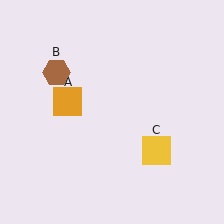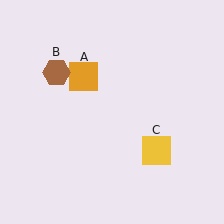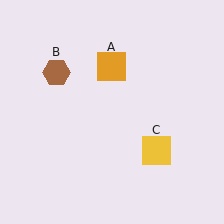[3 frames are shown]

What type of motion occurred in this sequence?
The orange square (object A) rotated clockwise around the center of the scene.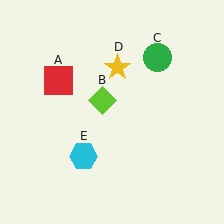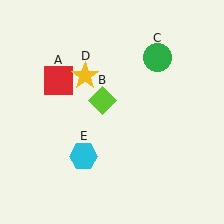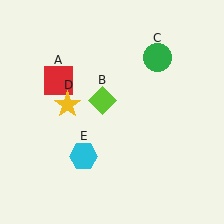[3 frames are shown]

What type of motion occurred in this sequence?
The yellow star (object D) rotated counterclockwise around the center of the scene.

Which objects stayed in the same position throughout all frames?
Red square (object A) and lime diamond (object B) and green circle (object C) and cyan hexagon (object E) remained stationary.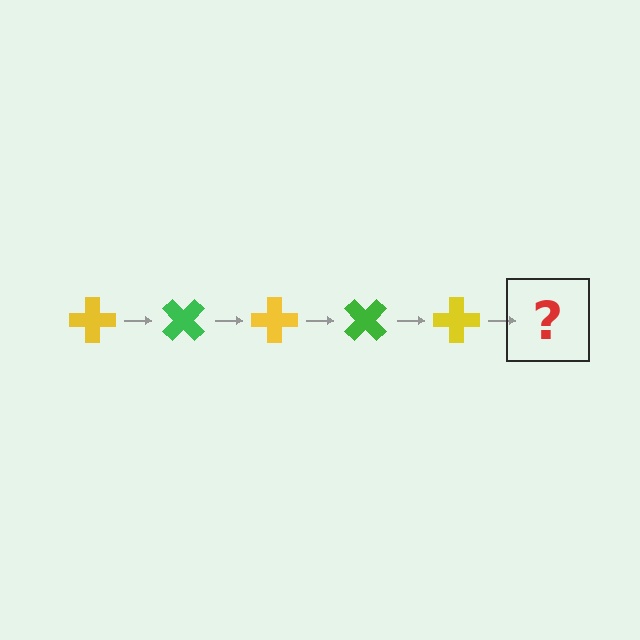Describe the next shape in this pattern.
It should be a green cross, rotated 225 degrees from the start.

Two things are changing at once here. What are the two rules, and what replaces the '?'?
The two rules are that it rotates 45 degrees each step and the color cycles through yellow and green. The '?' should be a green cross, rotated 225 degrees from the start.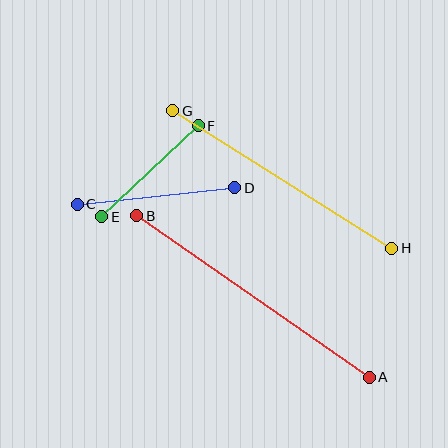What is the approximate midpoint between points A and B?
The midpoint is at approximately (253, 297) pixels.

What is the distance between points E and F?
The distance is approximately 133 pixels.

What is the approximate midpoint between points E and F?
The midpoint is at approximately (150, 171) pixels.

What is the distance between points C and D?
The distance is approximately 159 pixels.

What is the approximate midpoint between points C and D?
The midpoint is at approximately (156, 196) pixels.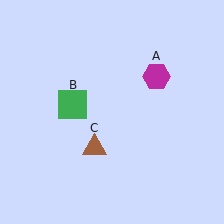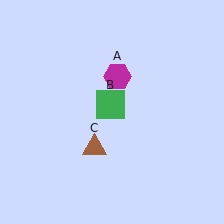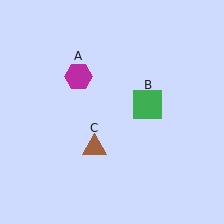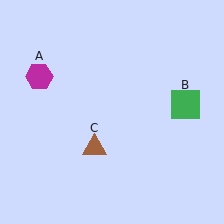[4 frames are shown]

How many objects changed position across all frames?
2 objects changed position: magenta hexagon (object A), green square (object B).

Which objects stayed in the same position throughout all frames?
Brown triangle (object C) remained stationary.